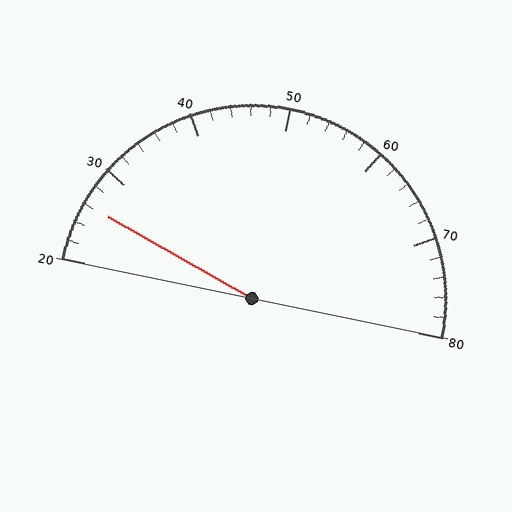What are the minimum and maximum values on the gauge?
The gauge ranges from 20 to 80.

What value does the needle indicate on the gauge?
The needle indicates approximately 26.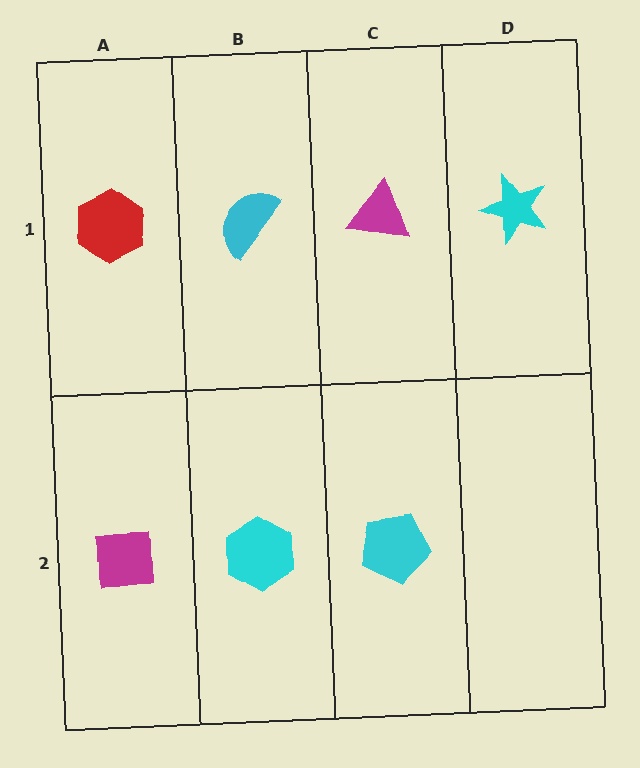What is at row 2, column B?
A cyan hexagon.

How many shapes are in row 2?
3 shapes.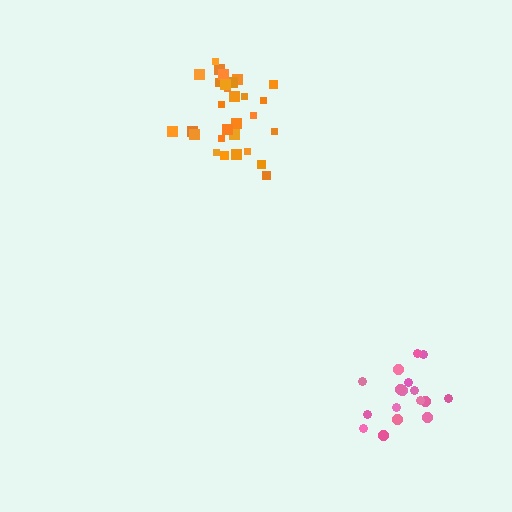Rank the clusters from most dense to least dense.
orange, pink.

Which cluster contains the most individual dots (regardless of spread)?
Orange (30).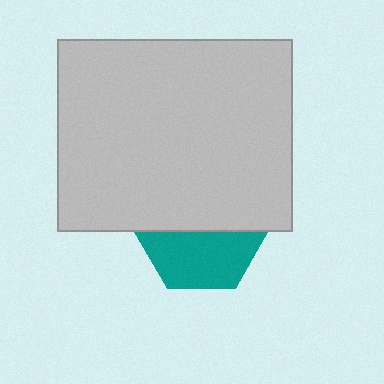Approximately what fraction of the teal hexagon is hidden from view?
Roughly 51% of the teal hexagon is hidden behind the light gray rectangle.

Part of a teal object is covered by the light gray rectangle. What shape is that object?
It is a hexagon.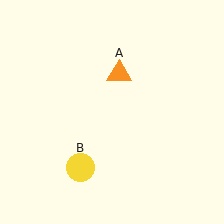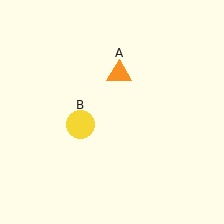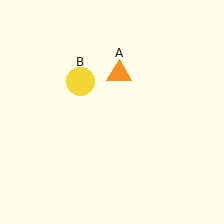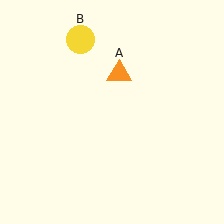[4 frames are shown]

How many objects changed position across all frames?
1 object changed position: yellow circle (object B).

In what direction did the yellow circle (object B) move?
The yellow circle (object B) moved up.